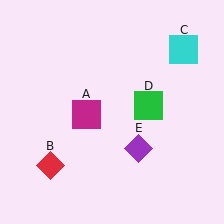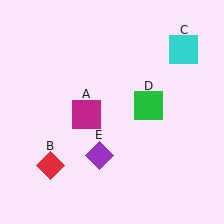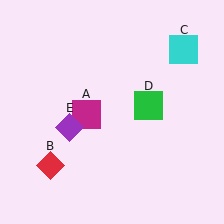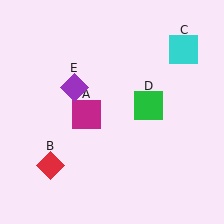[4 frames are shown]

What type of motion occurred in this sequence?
The purple diamond (object E) rotated clockwise around the center of the scene.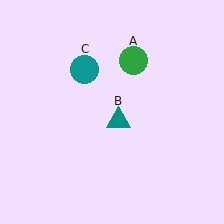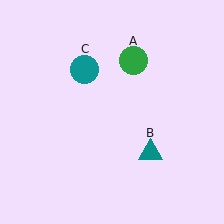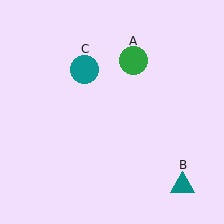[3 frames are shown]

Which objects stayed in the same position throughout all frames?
Green circle (object A) and teal circle (object C) remained stationary.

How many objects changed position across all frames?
1 object changed position: teal triangle (object B).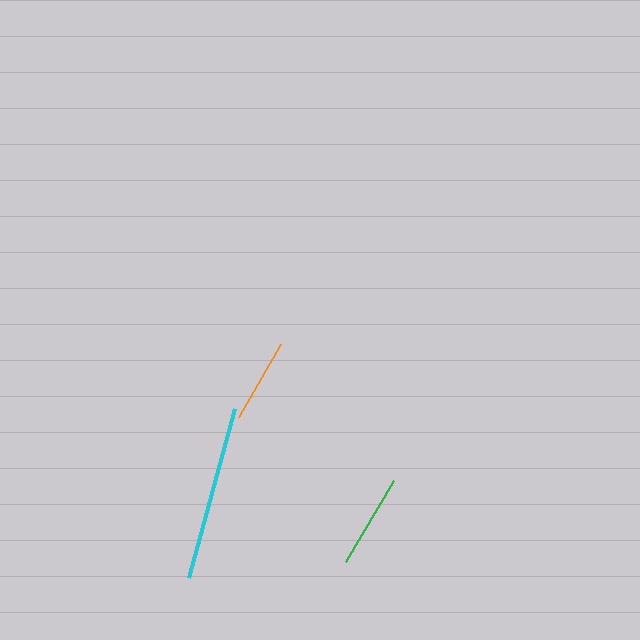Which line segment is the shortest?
The orange line is the shortest at approximately 84 pixels.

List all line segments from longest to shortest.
From longest to shortest: cyan, green, orange.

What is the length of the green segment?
The green segment is approximately 95 pixels long.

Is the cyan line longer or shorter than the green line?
The cyan line is longer than the green line.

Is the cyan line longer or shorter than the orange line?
The cyan line is longer than the orange line.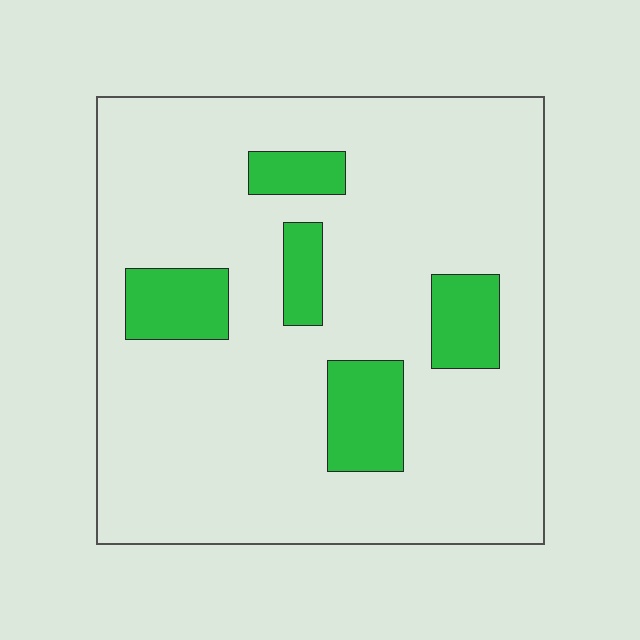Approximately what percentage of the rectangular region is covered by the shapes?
Approximately 15%.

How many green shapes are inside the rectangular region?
5.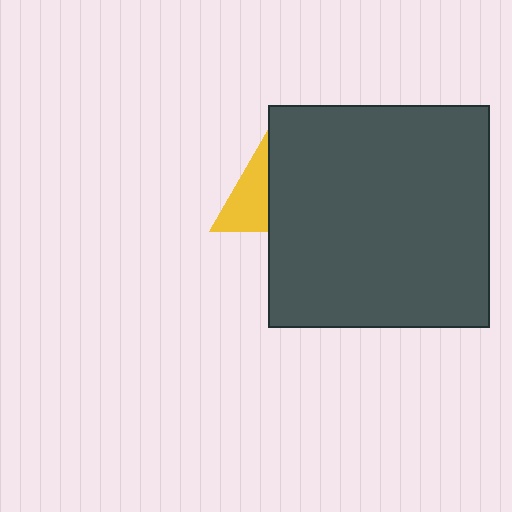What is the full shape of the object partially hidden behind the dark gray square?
The partially hidden object is a yellow triangle.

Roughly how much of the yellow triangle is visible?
A small part of it is visible (roughly 38%).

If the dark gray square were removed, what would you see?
You would see the complete yellow triangle.